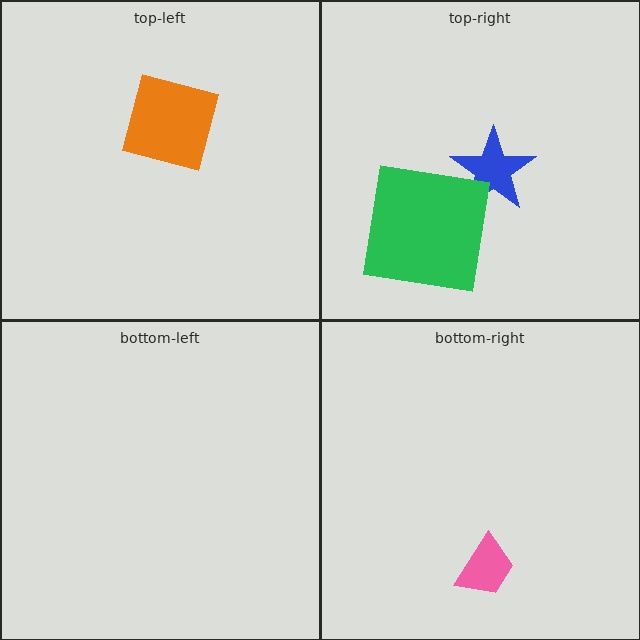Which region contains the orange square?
The top-left region.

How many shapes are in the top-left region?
1.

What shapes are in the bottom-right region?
The pink trapezoid.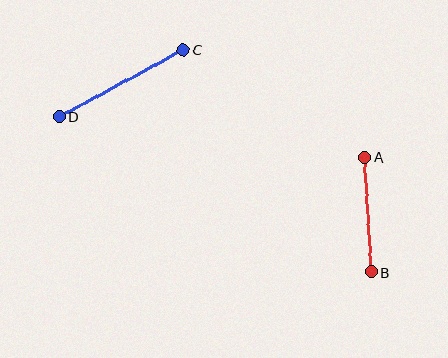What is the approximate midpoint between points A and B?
The midpoint is at approximately (368, 215) pixels.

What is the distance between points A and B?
The distance is approximately 115 pixels.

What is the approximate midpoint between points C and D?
The midpoint is at approximately (121, 83) pixels.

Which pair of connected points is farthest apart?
Points C and D are farthest apart.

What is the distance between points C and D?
The distance is approximately 141 pixels.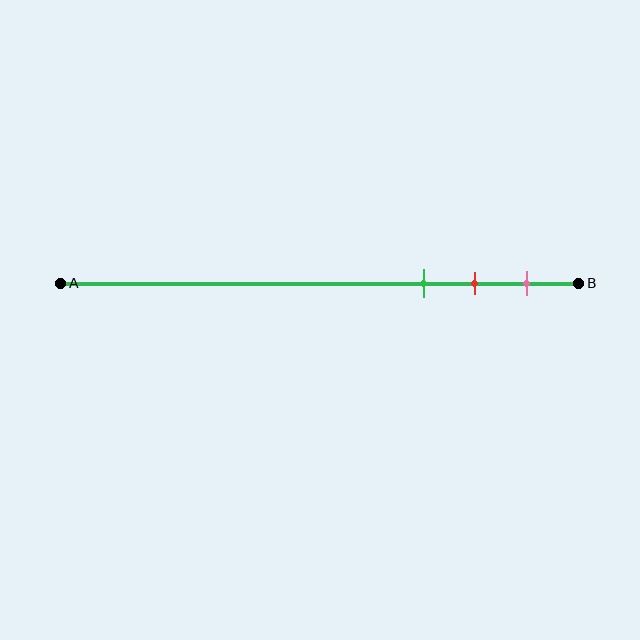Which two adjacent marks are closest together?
The red and pink marks are the closest adjacent pair.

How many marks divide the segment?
There are 3 marks dividing the segment.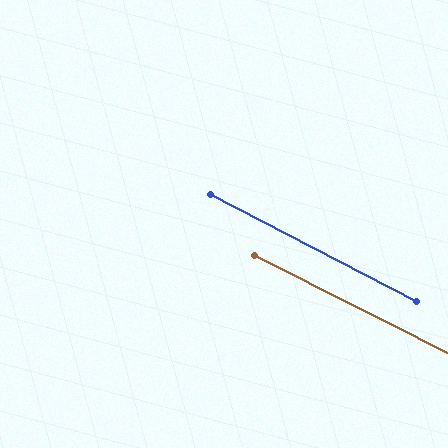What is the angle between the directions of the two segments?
Approximately 1 degree.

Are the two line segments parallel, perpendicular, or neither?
Parallel — their directions differ by only 0.7°.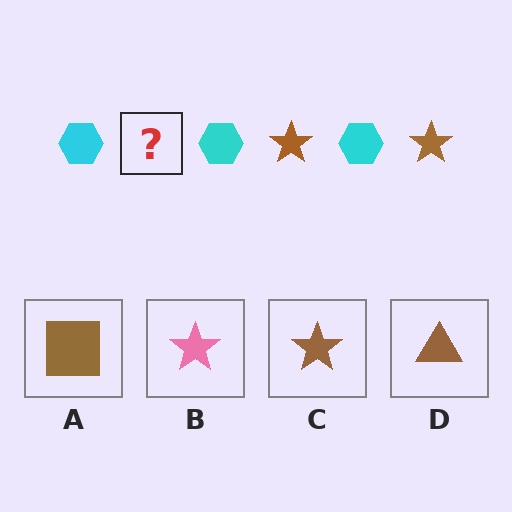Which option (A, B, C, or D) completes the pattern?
C.